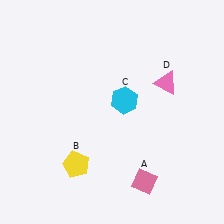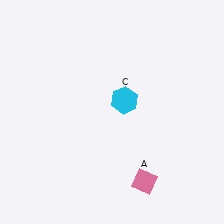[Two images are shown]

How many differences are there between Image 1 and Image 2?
There are 2 differences between the two images.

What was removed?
The yellow pentagon (B), the pink triangle (D) were removed in Image 2.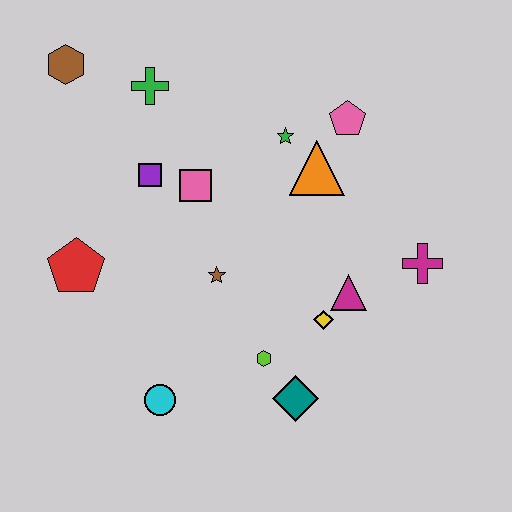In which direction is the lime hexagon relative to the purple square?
The lime hexagon is below the purple square.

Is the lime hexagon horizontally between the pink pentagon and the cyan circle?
Yes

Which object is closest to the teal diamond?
The lime hexagon is closest to the teal diamond.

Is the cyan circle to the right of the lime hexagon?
No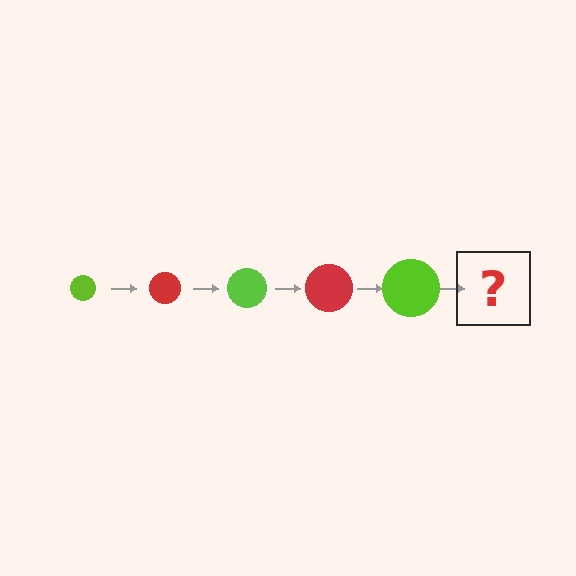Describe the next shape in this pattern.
It should be a red circle, larger than the previous one.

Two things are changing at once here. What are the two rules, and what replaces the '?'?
The two rules are that the circle grows larger each step and the color cycles through lime and red. The '?' should be a red circle, larger than the previous one.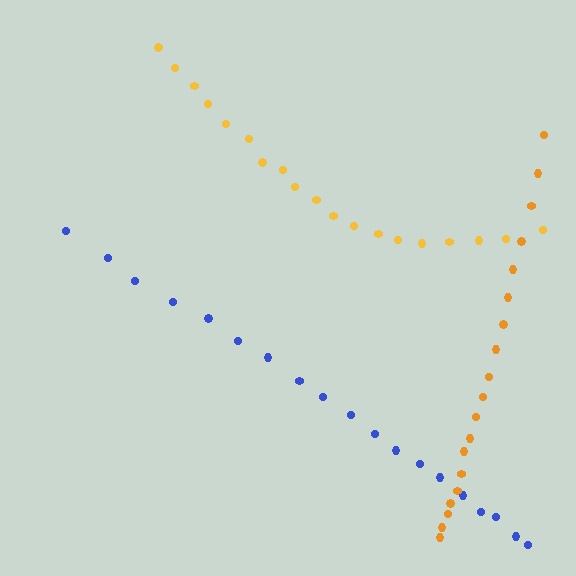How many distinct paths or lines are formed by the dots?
There are 3 distinct paths.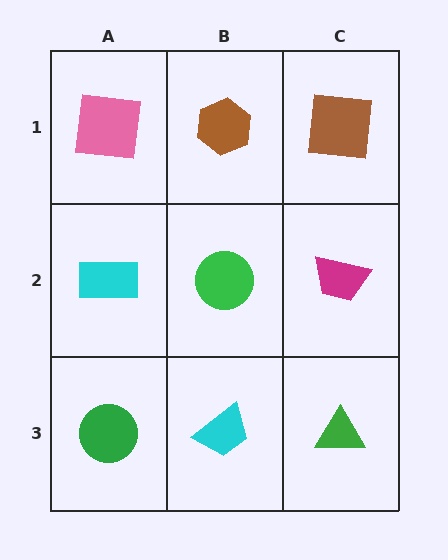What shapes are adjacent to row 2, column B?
A brown hexagon (row 1, column B), a cyan trapezoid (row 3, column B), a cyan rectangle (row 2, column A), a magenta trapezoid (row 2, column C).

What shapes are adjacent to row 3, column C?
A magenta trapezoid (row 2, column C), a cyan trapezoid (row 3, column B).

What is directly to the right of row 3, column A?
A cyan trapezoid.